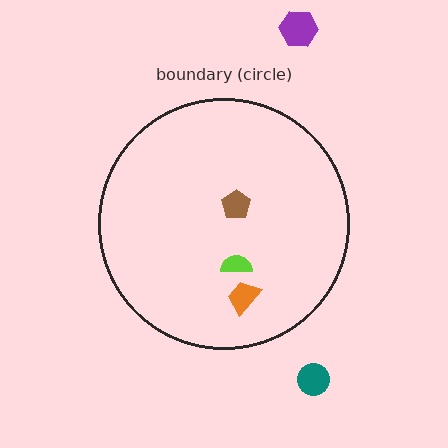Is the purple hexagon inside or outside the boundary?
Outside.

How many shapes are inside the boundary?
3 inside, 2 outside.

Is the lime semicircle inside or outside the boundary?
Inside.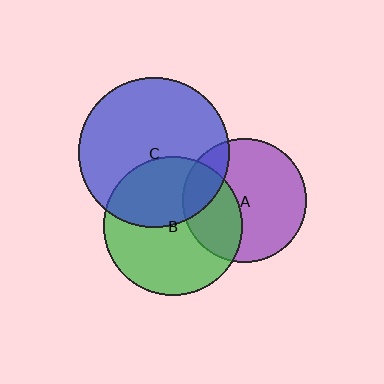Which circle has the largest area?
Circle C (blue).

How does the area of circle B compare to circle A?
Approximately 1.3 times.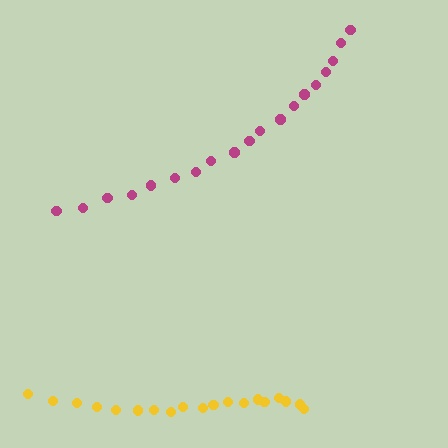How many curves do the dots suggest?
There are 2 distinct paths.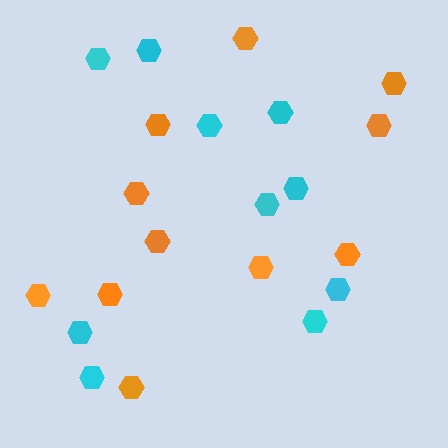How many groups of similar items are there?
There are 2 groups: one group of cyan hexagons (10) and one group of orange hexagons (11).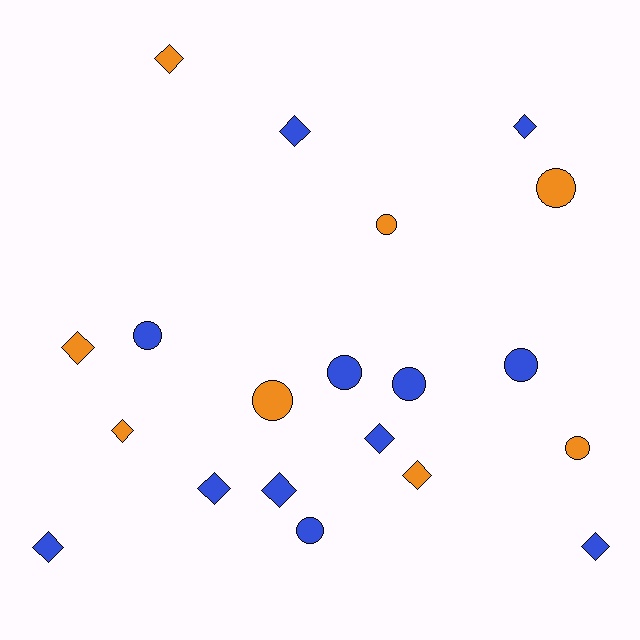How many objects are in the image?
There are 20 objects.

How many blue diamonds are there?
There are 7 blue diamonds.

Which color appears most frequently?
Blue, with 12 objects.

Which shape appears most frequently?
Diamond, with 11 objects.